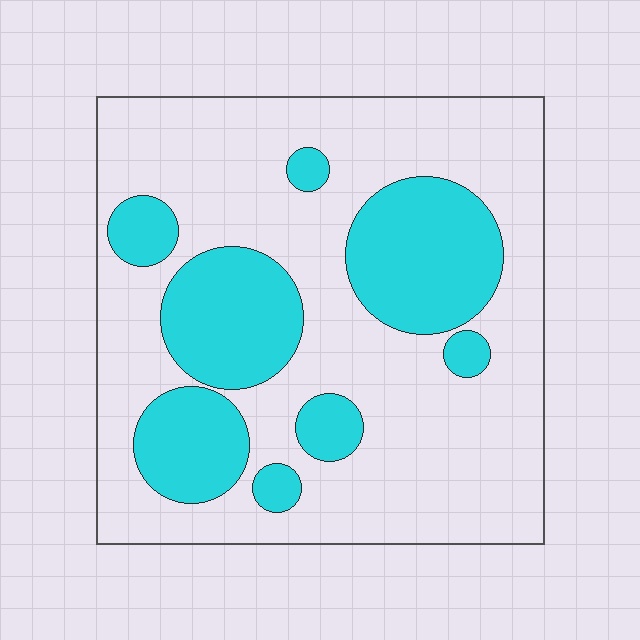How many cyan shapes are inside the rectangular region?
8.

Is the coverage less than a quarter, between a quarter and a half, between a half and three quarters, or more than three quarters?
Between a quarter and a half.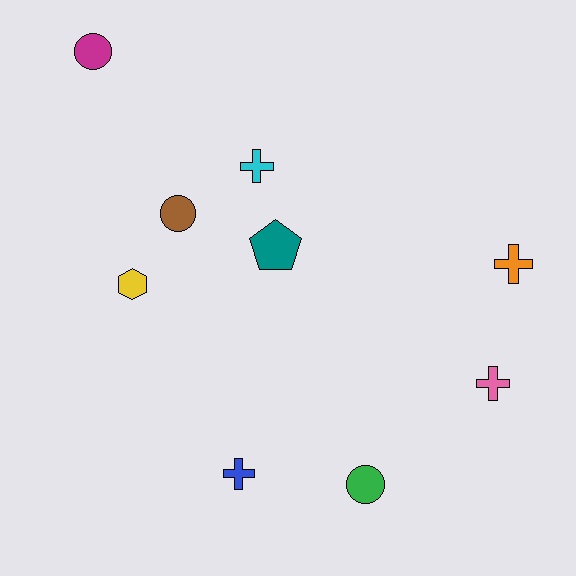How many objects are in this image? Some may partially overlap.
There are 9 objects.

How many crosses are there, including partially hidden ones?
There are 4 crosses.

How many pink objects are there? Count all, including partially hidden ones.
There is 1 pink object.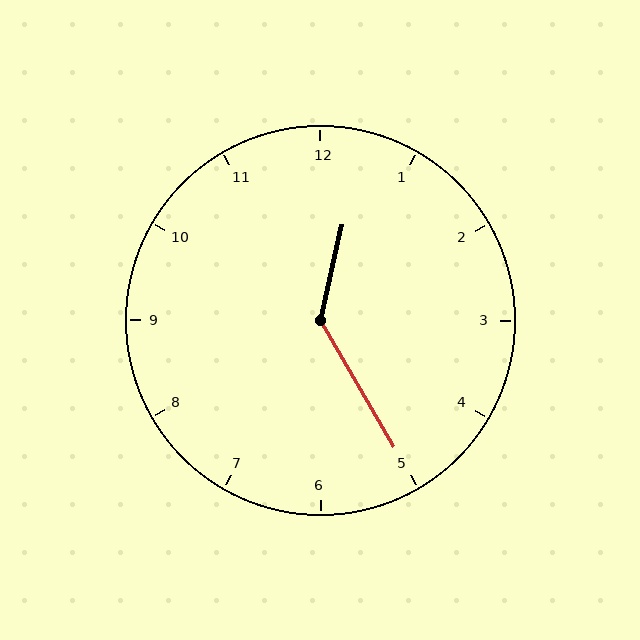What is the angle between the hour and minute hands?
Approximately 138 degrees.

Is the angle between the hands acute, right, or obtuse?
It is obtuse.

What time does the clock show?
12:25.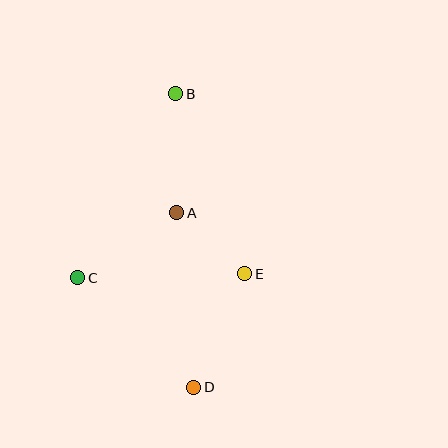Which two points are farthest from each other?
Points B and D are farthest from each other.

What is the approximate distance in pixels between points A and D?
The distance between A and D is approximately 176 pixels.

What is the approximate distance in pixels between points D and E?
The distance between D and E is approximately 125 pixels.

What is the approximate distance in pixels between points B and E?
The distance between B and E is approximately 193 pixels.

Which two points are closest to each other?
Points A and E are closest to each other.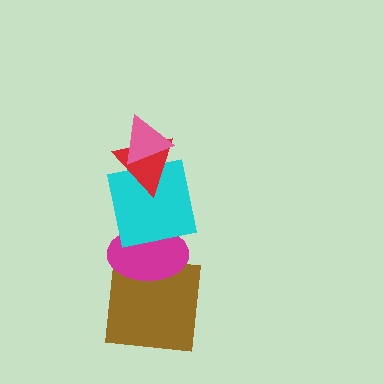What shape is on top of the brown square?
The magenta ellipse is on top of the brown square.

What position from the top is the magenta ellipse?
The magenta ellipse is 4th from the top.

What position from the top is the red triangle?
The red triangle is 2nd from the top.